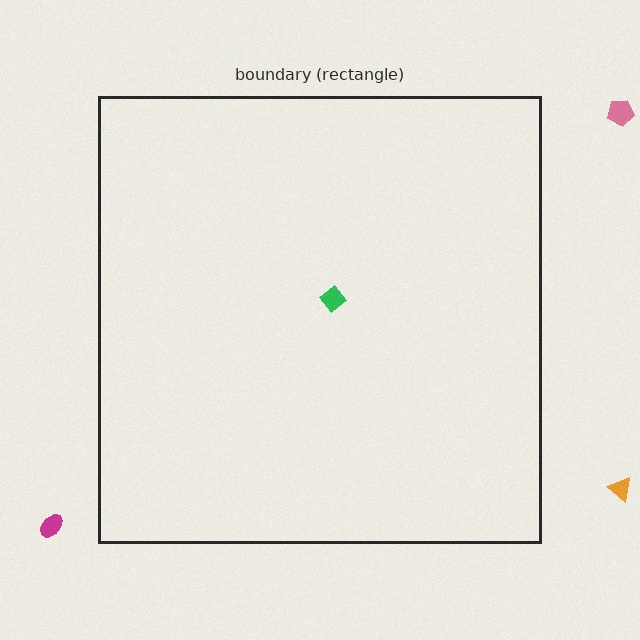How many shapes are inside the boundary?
1 inside, 3 outside.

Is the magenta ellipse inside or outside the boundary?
Outside.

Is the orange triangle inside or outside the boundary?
Outside.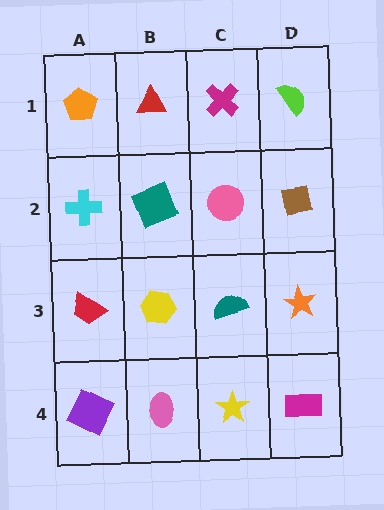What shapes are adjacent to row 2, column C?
A magenta cross (row 1, column C), a teal semicircle (row 3, column C), a teal square (row 2, column B), a brown square (row 2, column D).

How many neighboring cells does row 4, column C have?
3.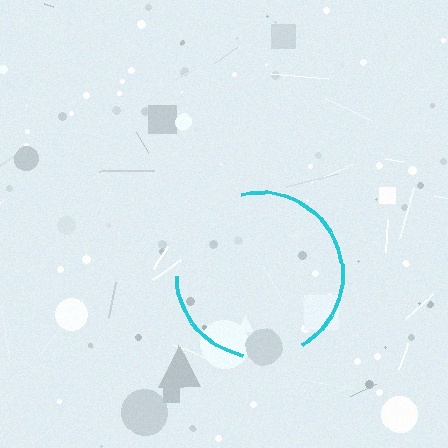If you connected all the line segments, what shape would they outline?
They would outline a circle.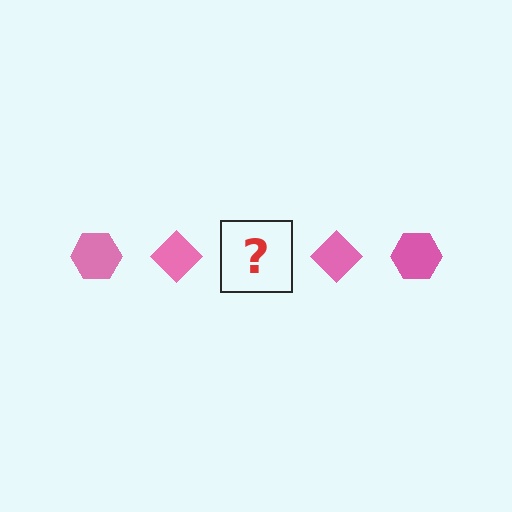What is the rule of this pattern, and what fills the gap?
The rule is that the pattern cycles through hexagon, diamond shapes in pink. The gap should be filled with a pink hexagon.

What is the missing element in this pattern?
The missing element is a pink hexagon.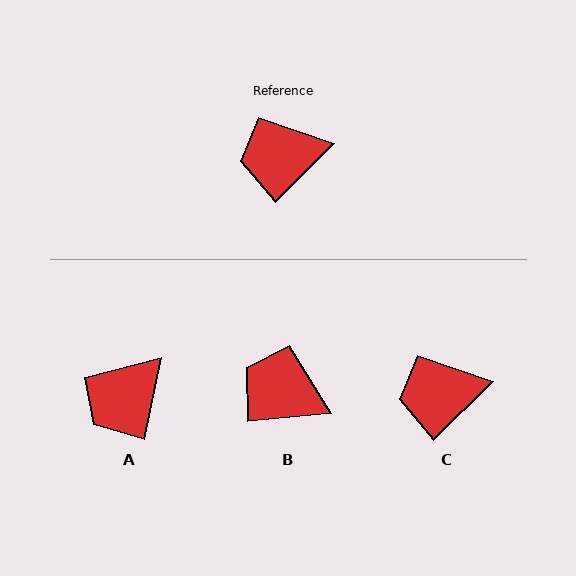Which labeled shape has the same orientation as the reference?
C.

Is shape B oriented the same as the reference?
No, it is off by about 39 degrees.